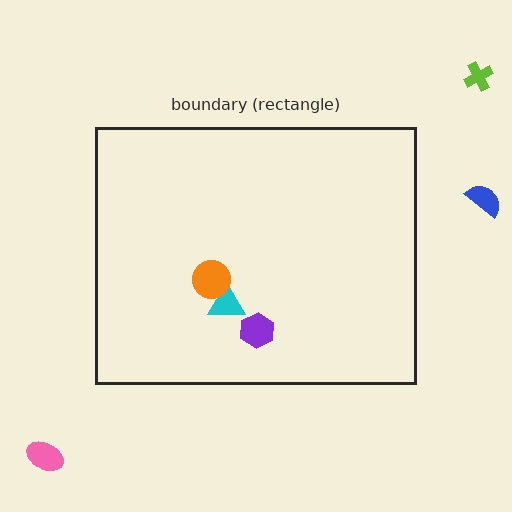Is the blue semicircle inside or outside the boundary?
Outside.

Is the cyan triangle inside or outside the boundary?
Inside.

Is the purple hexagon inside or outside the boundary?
Inside.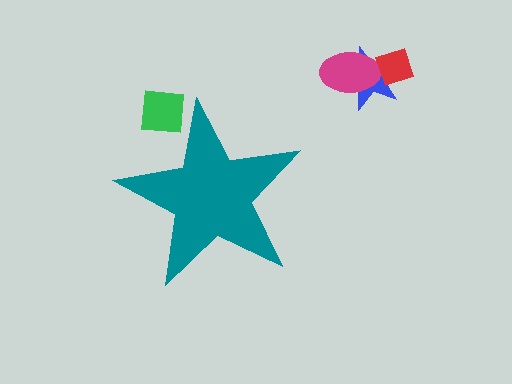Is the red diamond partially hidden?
No, the red diamond is fully visible.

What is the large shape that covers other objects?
A teal star.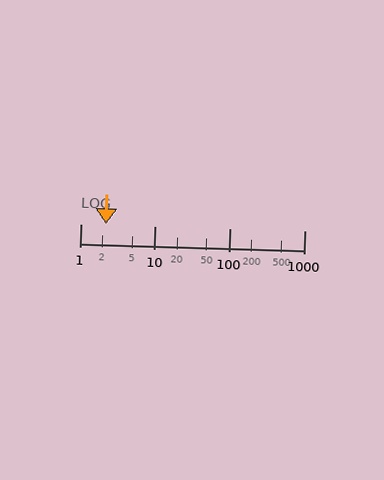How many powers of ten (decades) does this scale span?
The scale spans 3 decades, from 1 to 1000.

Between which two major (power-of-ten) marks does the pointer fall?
The pointer is between 1 and 10.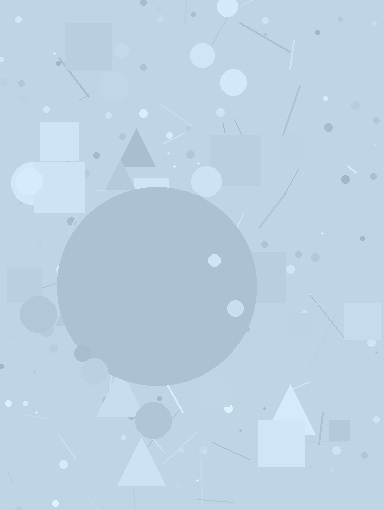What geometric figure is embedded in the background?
A circle is embedded in the background.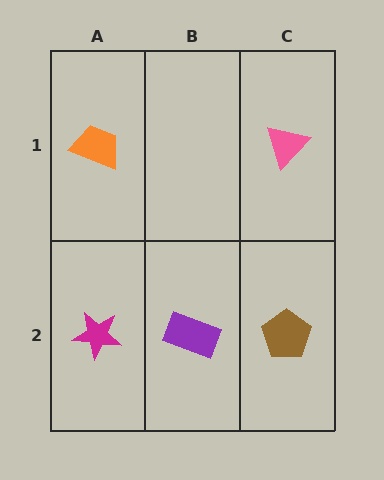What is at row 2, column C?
A brown pentagon.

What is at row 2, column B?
A purple rectangle.